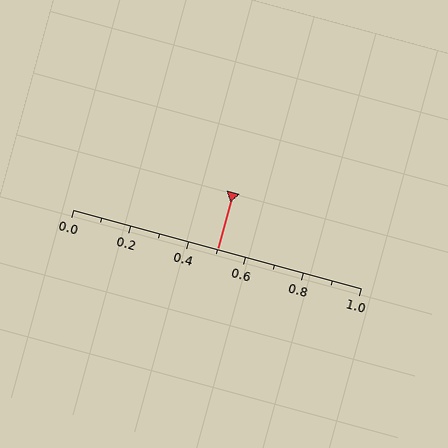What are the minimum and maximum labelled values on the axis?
The axis runs from 0.0 to 1.0.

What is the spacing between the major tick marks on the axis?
The major ticks are spaced 0.2 apart.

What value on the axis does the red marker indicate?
The marker indicates approximately 0.5.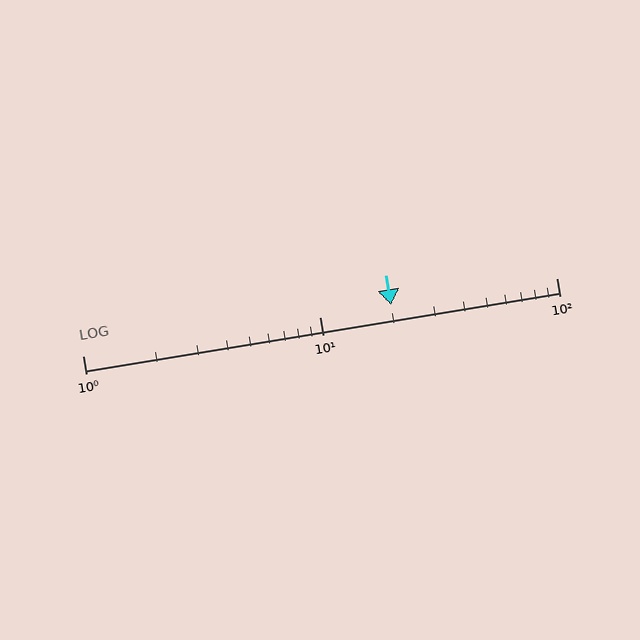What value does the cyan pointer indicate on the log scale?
The pointer indicates approximately 20.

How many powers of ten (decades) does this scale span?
The scale spans 2 decades, from 1 to 100.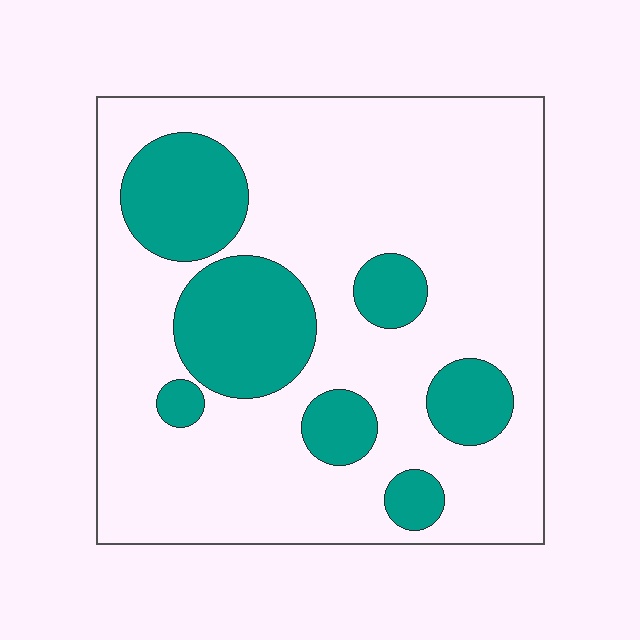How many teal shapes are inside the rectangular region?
7.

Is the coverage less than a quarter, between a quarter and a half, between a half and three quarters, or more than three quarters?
Less than a quarter.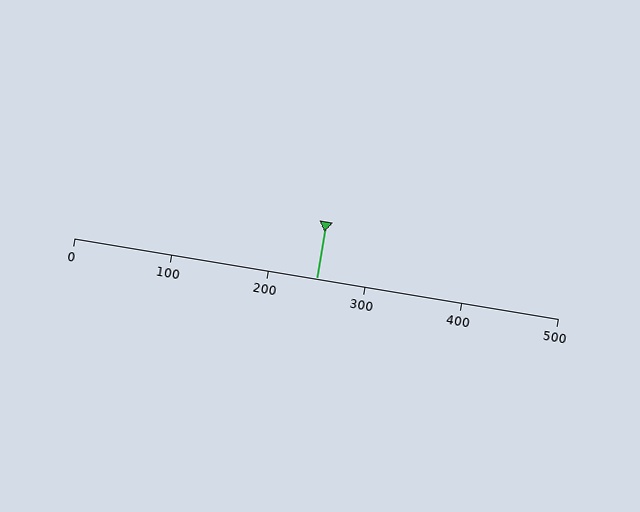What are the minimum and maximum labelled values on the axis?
The axis runs from 0 to 500.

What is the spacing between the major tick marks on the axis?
The major ticks are spaced 100 apart.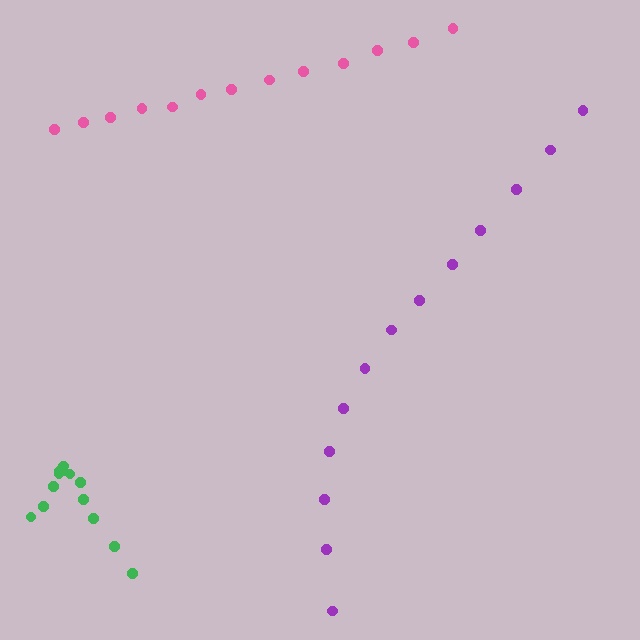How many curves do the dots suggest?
There are 3 distinct paths.